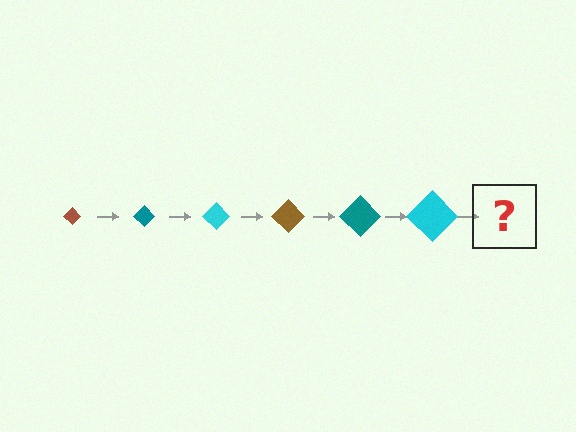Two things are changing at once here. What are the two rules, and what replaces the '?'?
The two rules are that the diamond grows larger each step and the color cycles through brown, teal, and cyan. The '?' should be a brown diamond, larger than the previous one.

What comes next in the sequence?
The next element should be a brown diamond, larger than the previous one.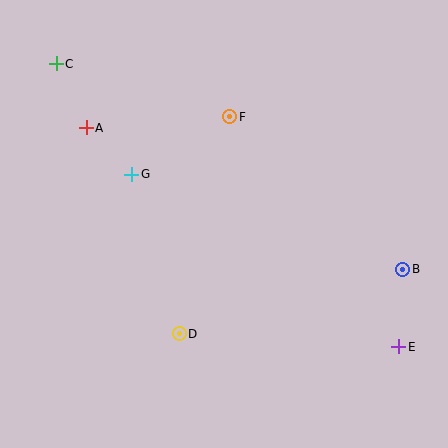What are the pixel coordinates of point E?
Point E is at (399, 347).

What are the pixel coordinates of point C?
Point C is at (56, 64).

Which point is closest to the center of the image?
Point G at (132, 174) is closest to the center.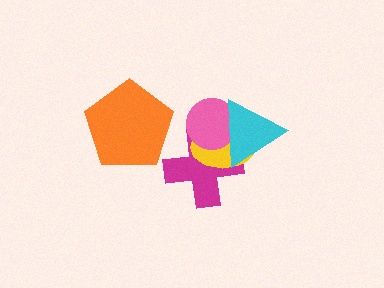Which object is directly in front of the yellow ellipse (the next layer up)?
The pink circle is directly in front of the yellow ellipse.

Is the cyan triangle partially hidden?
No, no other shape covers it.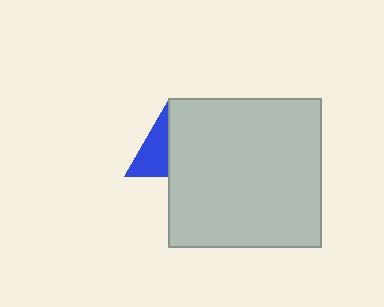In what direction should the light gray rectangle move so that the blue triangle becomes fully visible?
The light gray rectangle should move right. That is the shortest direction to clear the overlap and leave the blue triangle fully visible.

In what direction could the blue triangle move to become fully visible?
The blue triangle could move left. That would shift it out from behind the light gray rectangle entirely.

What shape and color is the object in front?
The object in front is a light gray rectangle.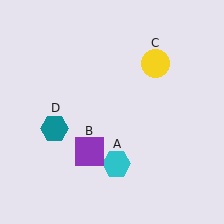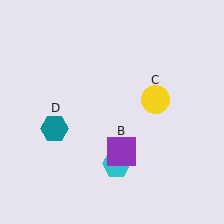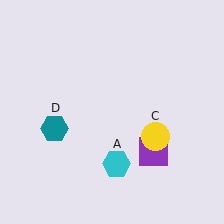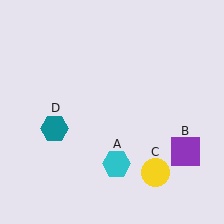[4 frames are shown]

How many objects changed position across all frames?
2 objects changed position: purple square (object B), yellow circle (object C).